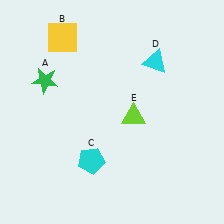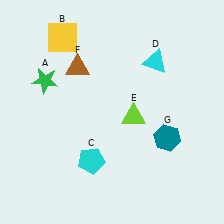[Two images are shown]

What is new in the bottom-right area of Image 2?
A teal hexagon (G) was added in the bottom-right area of Image 2.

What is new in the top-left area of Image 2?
A brown triangle (F) was added in the top-left area of Image 2.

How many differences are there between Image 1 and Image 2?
There are 2 differences between the two images.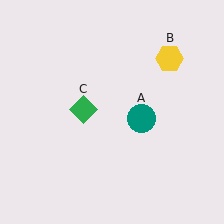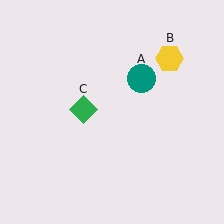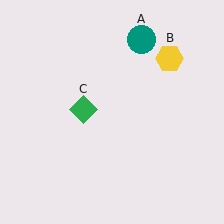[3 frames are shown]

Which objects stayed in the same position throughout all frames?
Yellow hexagon (object B) and green diamond (object C) remained stationary.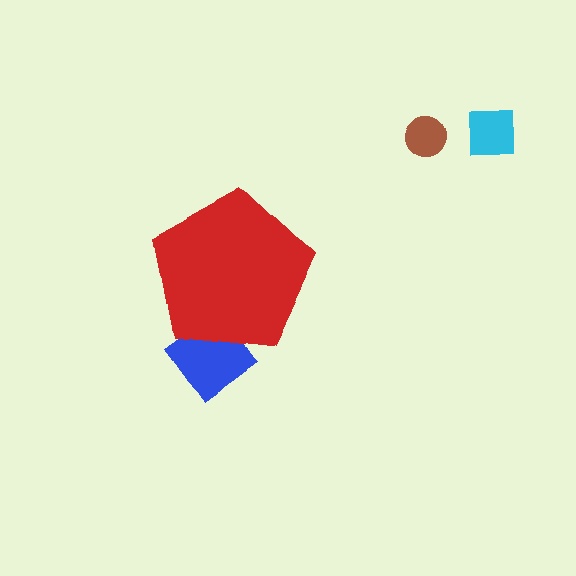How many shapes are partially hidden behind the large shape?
1 shape is partially hidden.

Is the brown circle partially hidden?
No, the brown circle is fully visible.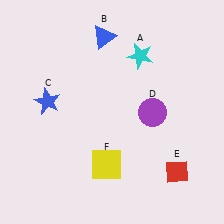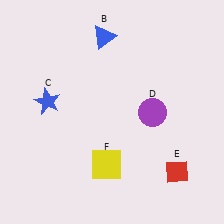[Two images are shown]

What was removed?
The cyan star (A) was removed in Image 2.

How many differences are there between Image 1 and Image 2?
There is 1 difference between the two images.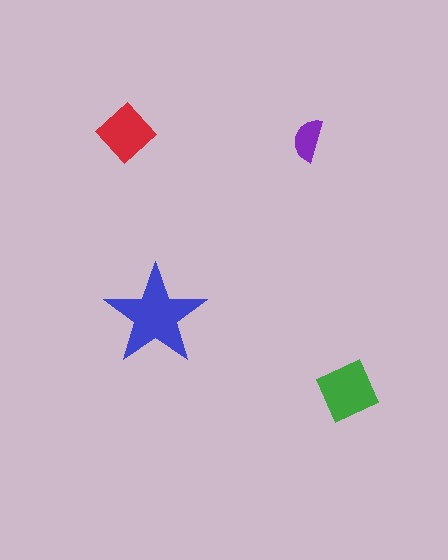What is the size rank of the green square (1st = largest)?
2nd.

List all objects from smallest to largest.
The purple semicircle, the red diamond, the green square, the blue star.